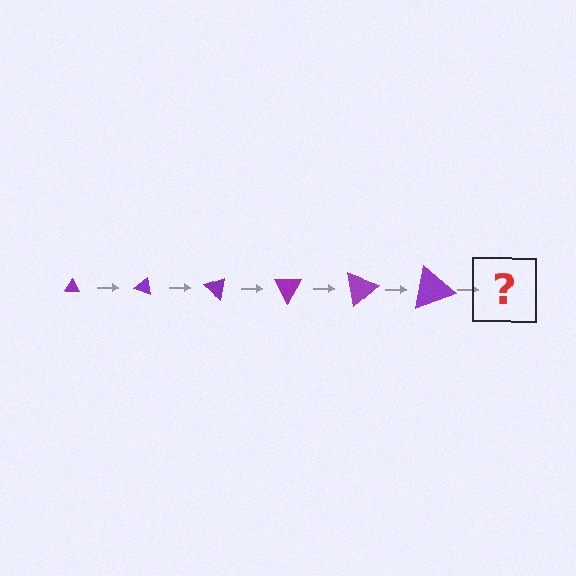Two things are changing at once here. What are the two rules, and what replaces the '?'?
The two rules are that the triangle grows larger each step and it rotates 20 degrees each step. The '?' should be a triangle, larger than the previous one and rotated 120 degrees from the start.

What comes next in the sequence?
The next element should be a triangle, larger than the previous one and rotated 120 degrees from the start.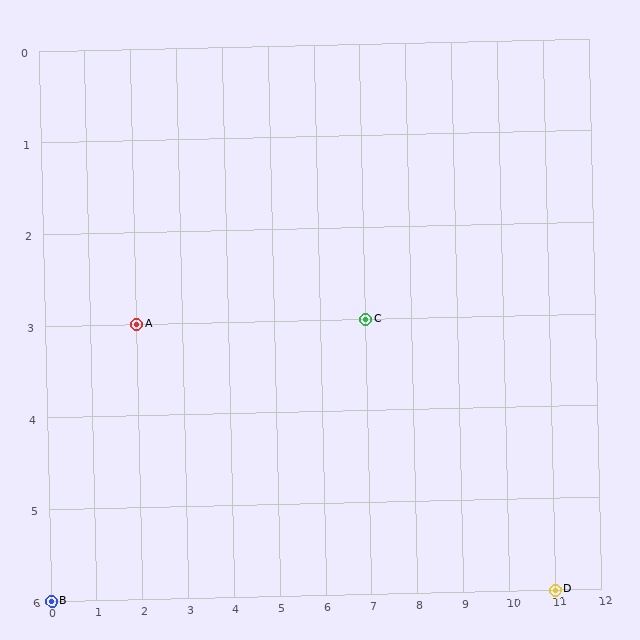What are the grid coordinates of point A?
Point A is at grid coordinates (2, 3).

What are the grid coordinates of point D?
Point D is at grid coordinates (11, 6).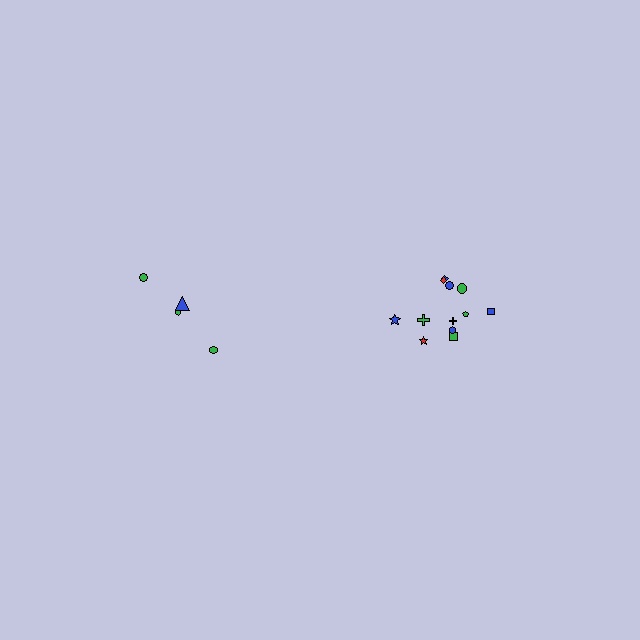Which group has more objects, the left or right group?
The right group.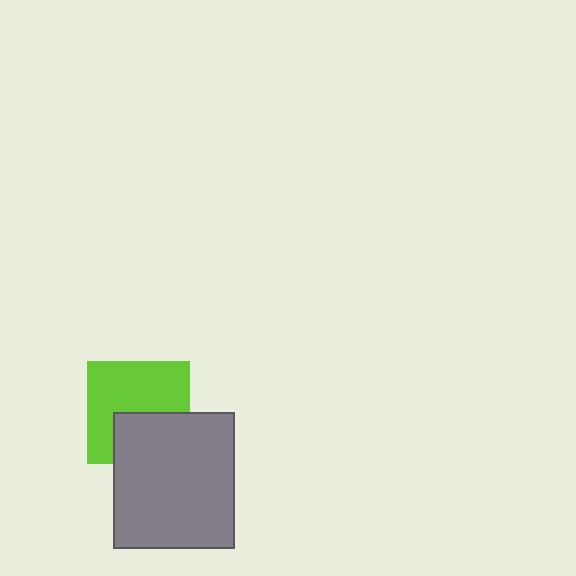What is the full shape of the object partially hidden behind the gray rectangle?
The partially hidden object is a lime square.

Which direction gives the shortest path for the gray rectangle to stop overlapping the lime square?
Moving down gives the shortest separation.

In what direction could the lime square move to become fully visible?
The lime square could move up. That would shift it out from behind the gray rectangle entirely.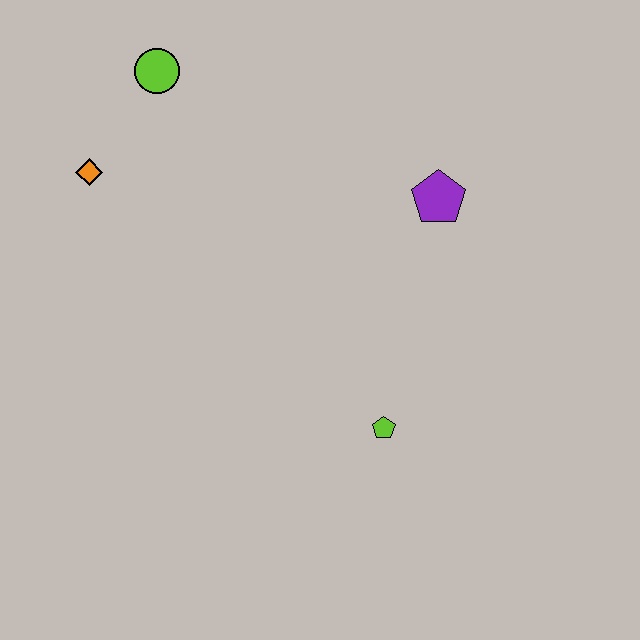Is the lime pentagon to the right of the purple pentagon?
No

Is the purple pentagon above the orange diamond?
No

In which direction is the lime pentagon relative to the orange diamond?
The lime pentagon is to the right of the orange diamond.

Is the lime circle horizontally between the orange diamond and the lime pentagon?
Yes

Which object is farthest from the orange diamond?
The lime pentagon is farthest from the orange diamond.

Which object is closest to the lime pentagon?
The purple pentagon is closest to the lime pentagon.